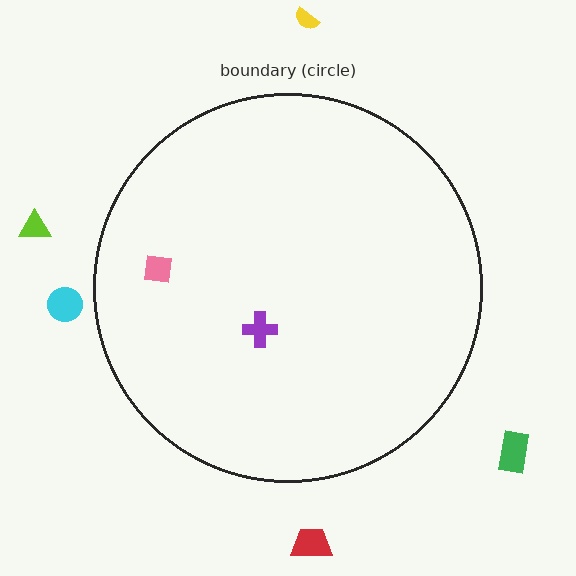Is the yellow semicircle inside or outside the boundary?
Outside.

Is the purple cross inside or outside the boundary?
Inside.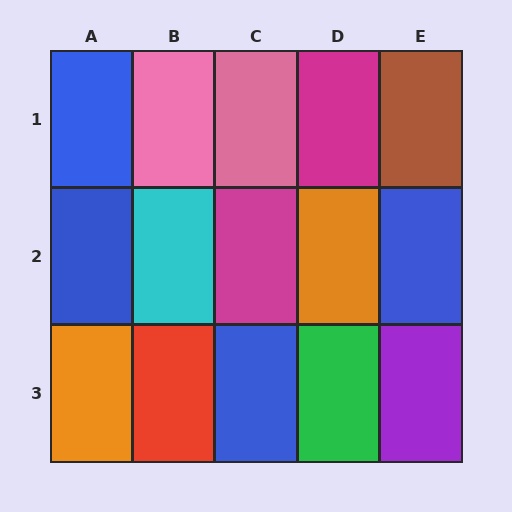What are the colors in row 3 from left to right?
Orange, red, blue, green, purple.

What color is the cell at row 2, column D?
Orange.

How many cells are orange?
2 cells are orange.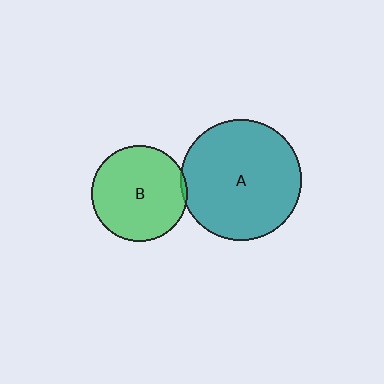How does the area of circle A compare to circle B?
Approximately 1.6 times.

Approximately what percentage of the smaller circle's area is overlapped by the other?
Approximately 5%.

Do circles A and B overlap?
Yes.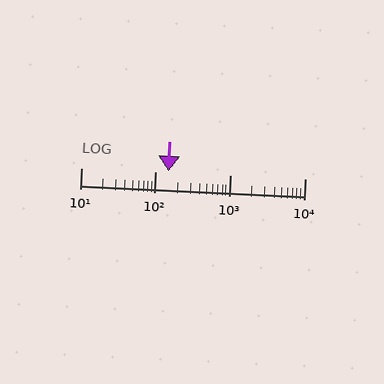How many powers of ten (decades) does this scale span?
The scale spans 3 decades, from 10 to 10000.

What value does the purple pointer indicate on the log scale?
The pointer indicates approximately 150.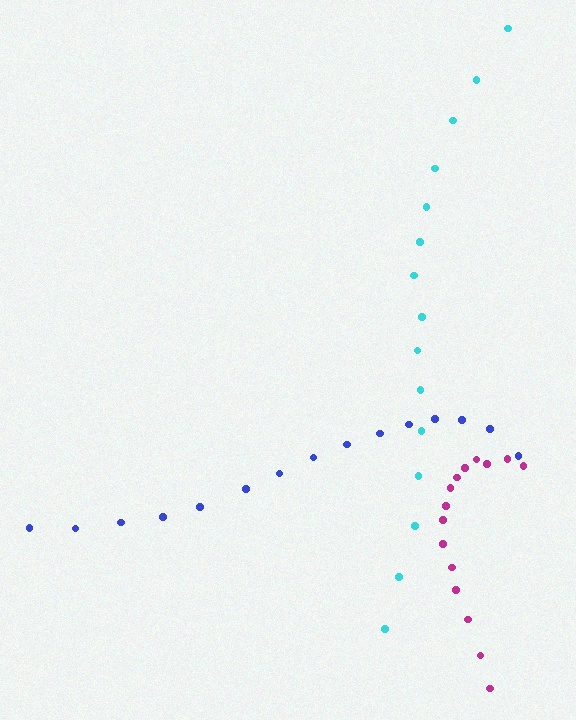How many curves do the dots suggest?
There are 3 distinct paths.